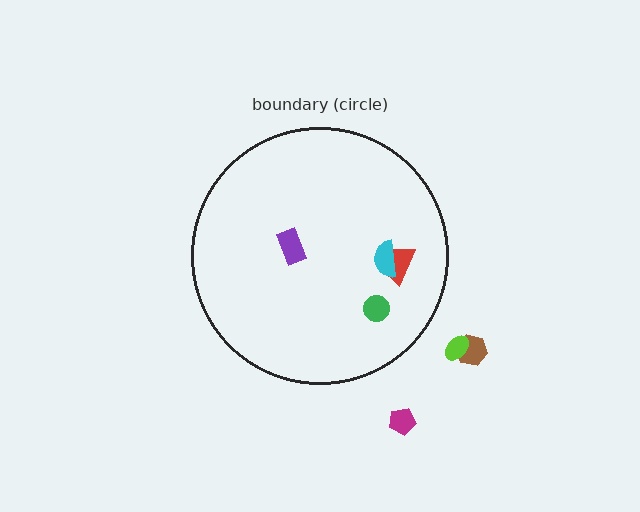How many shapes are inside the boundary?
4 inside, 3 outside.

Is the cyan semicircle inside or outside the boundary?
Inside.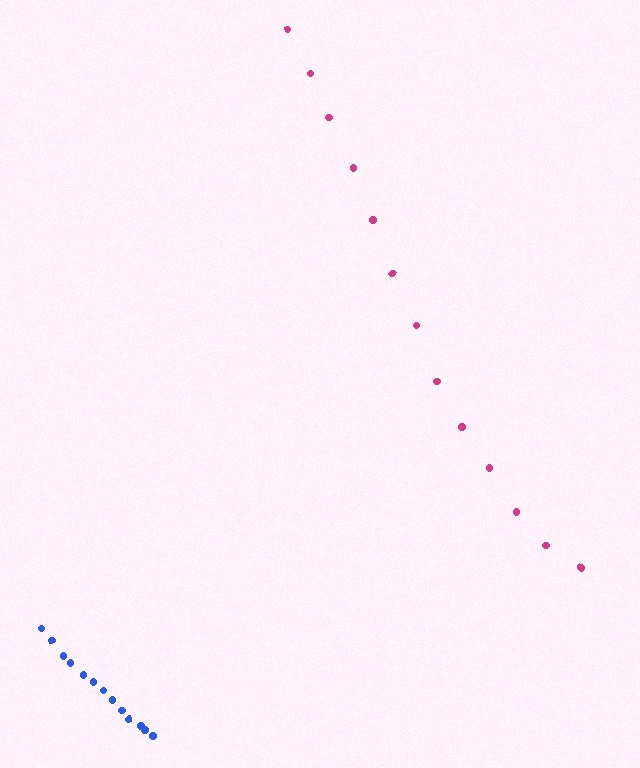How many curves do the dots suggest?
There are 2 distinct paths.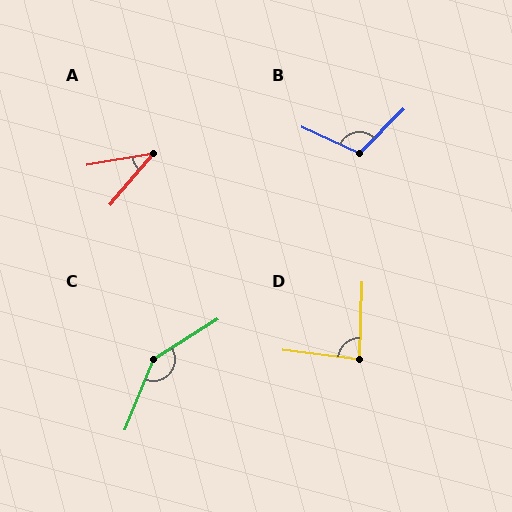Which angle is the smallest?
A, at approximately 39 degrees.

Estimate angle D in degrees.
Approximately 85 degrees.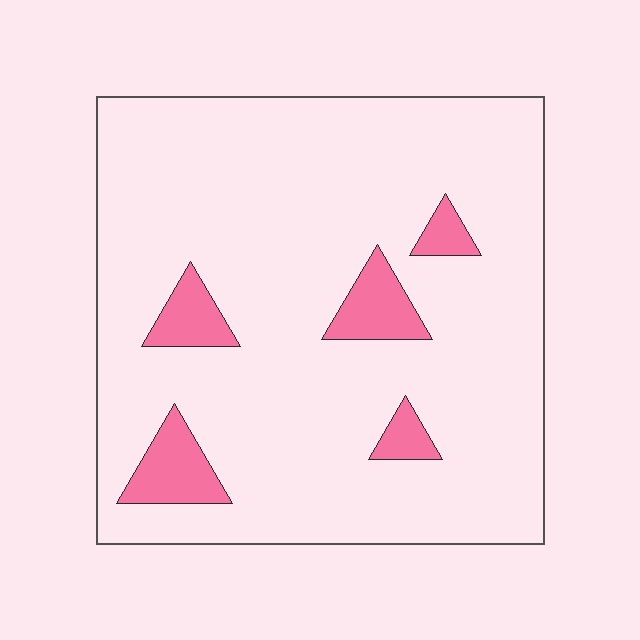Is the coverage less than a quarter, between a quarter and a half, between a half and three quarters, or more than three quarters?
Less than a quarter.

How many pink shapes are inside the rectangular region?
5.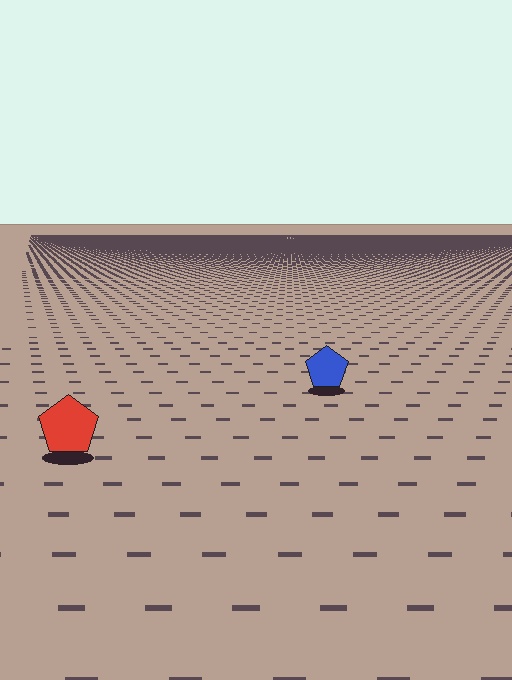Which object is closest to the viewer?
The red pentagon is closest. The texture marks near it are larger and more spread out.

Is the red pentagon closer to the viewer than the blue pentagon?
Yes. The red pentagon is closer — you can tell from the texture gradient: the ground texture is coarser near it.